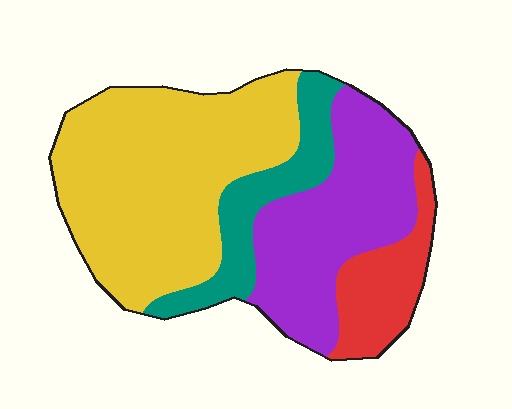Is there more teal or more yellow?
Yellow.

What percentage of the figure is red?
Red takes up about one eighth (1/8) of the figure.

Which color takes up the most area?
Yellow, at roughly 45%.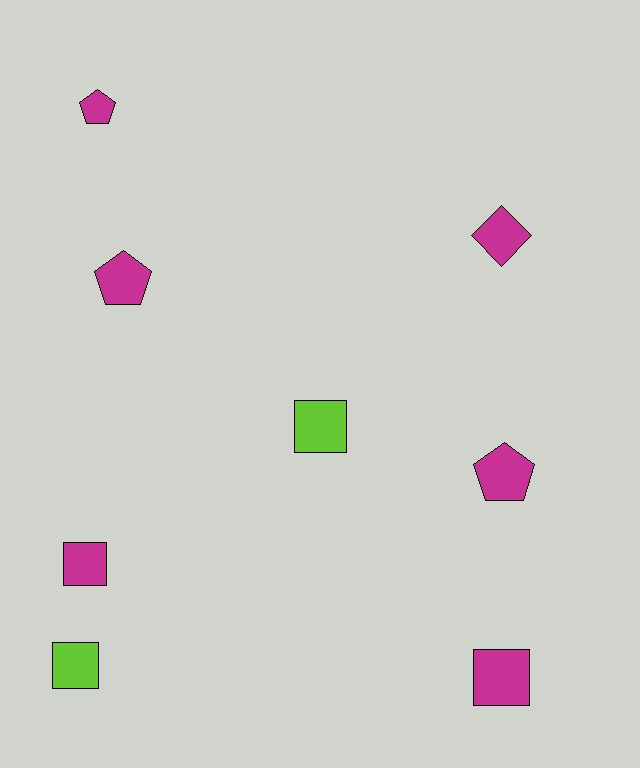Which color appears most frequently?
Magenta, with 6 objects.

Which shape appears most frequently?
Square, with 4 objects.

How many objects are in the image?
There are 8 objects.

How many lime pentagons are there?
There are no lime pentagons.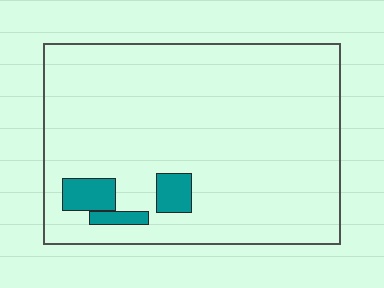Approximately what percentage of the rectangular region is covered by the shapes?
Approximately 5%.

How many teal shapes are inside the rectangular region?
3.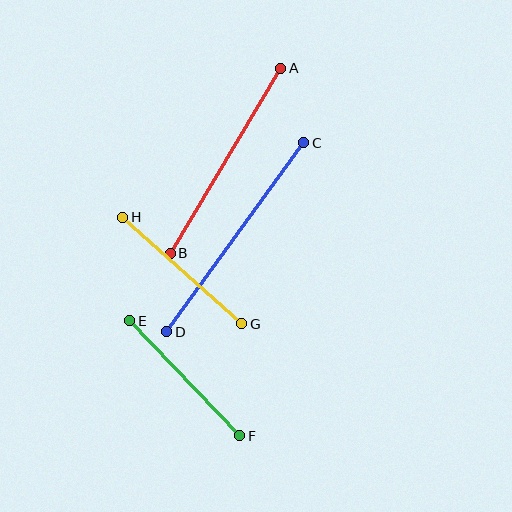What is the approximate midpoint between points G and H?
The midpoint is at approximately (182, 270) pixels.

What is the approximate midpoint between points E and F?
The midpoint is at approximately (185, 378) pixels.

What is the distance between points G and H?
The distance is approximately 160 pixels.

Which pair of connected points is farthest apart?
Points C and D are farthest apart.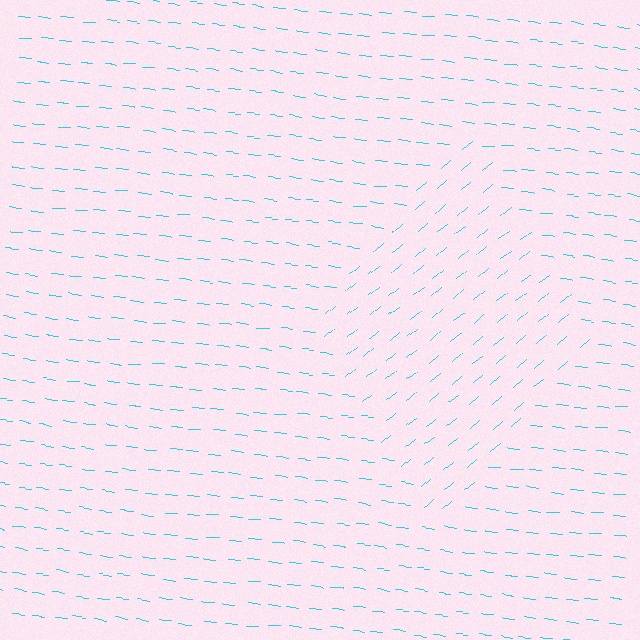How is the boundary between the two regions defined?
The boundary is defined purely by a change in line orientation (approximately 45 degrees difference). All lines are the same color and thickness.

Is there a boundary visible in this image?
Yes, there is a texture boundary formed by a change in line orientation.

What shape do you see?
I see a diamond.